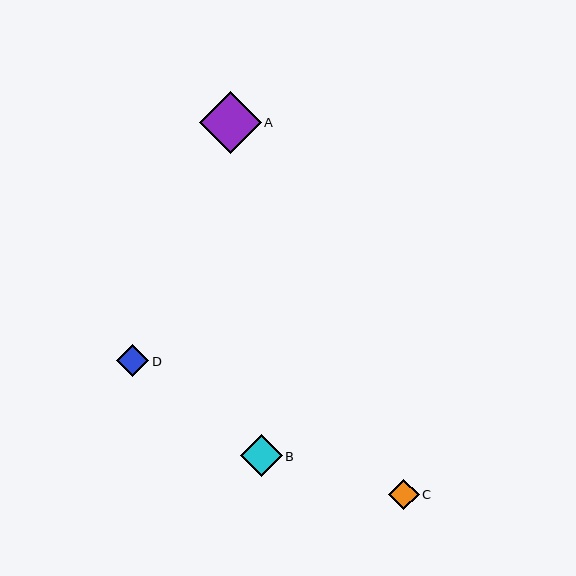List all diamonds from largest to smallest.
From largest to smallest: A, B, D, C.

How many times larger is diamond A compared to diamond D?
Diamond A is approximately 1.9 times the size of diamond D.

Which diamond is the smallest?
Diamond C is the smallest with a size of approximately 30 pixels.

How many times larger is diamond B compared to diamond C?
Diamond B is approximately 1.4 times the size of diamond C.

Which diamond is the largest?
Diamond A is the largest with a size of approximately 61 pixels.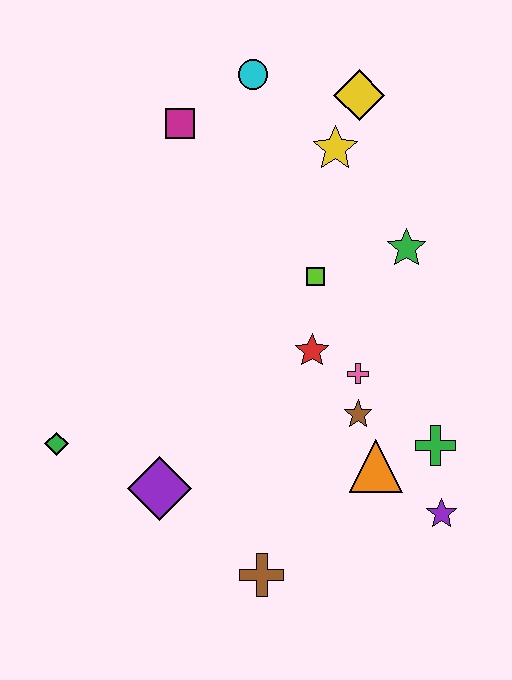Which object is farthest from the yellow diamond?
The brown cross is farthest from the yellow diamond.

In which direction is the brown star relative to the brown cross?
The brown star is above the brown cross.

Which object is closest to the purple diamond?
The green diamond is closest to the purple diamond.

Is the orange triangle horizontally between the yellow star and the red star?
No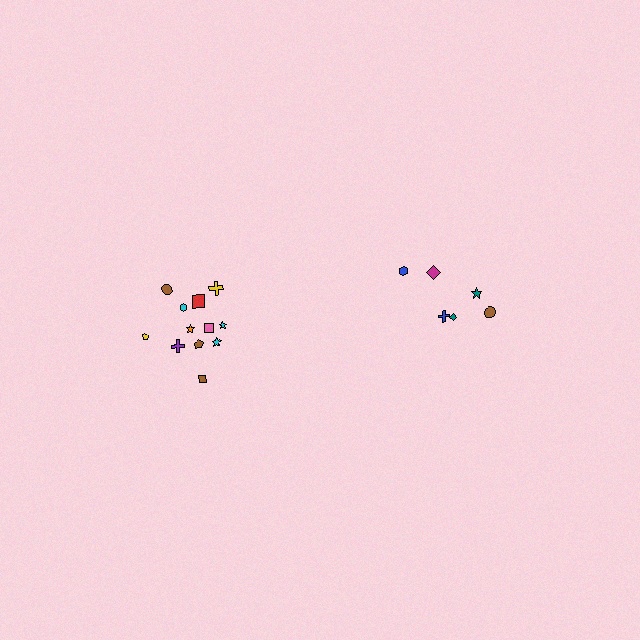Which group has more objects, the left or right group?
The left group.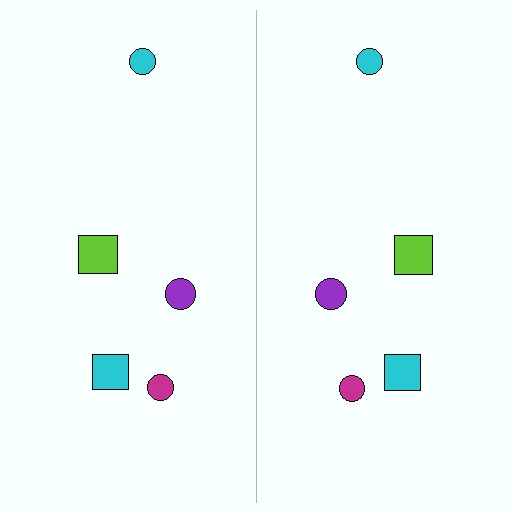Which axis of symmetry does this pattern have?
The pattern has a vertical axis of symmetry running through the center of the image.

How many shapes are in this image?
There are 10 shapes in this image.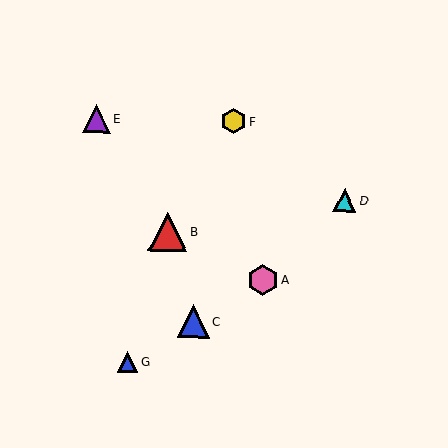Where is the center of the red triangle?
The center of the red triangle is at (168, 232).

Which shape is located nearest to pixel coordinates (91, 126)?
The purple triangle (labeled E) at (96, 119) is nearest to that location.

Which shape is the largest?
The red triangle (labeled B) is the largest.